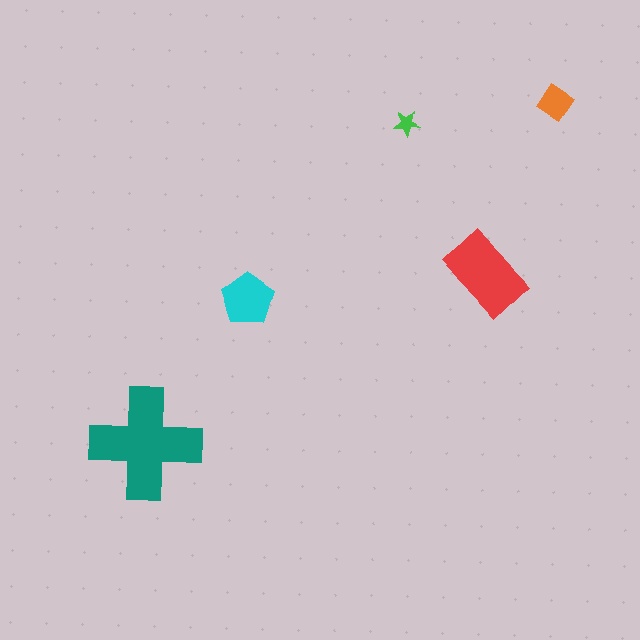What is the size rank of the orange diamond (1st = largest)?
4th.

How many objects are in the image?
There are 5 objects in the image.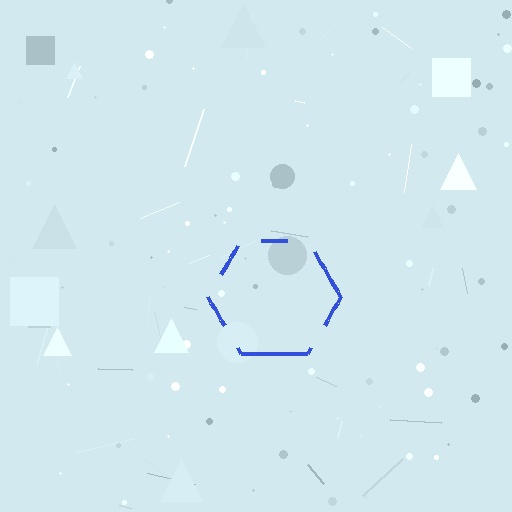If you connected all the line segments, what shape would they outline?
They would outline a hexagon.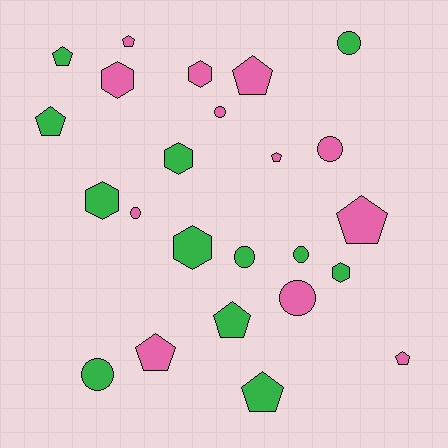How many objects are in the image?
There are 24 objects.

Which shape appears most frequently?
Pentagon, with 10 objects.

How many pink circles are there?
There are 4 pink circles.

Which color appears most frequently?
Green, with 12 objects.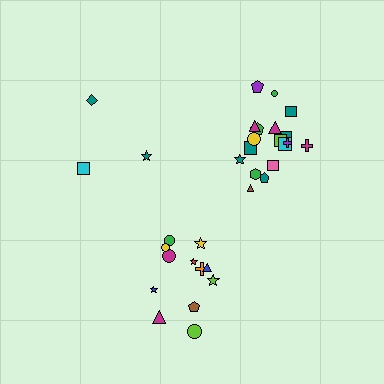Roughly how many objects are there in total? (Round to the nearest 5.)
Roughly 35 objects in total.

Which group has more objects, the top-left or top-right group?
The top-right group.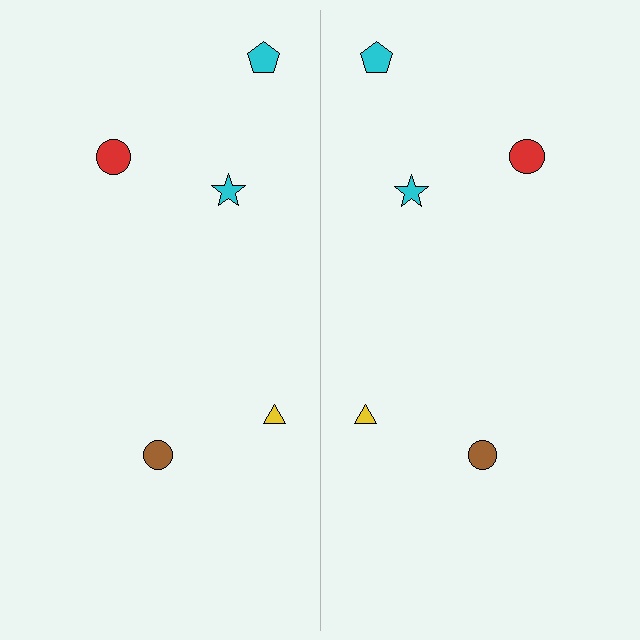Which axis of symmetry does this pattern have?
The pattern has a vertical axis of symmetry running through the center of the image.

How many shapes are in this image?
There are 10 shapes in this image.